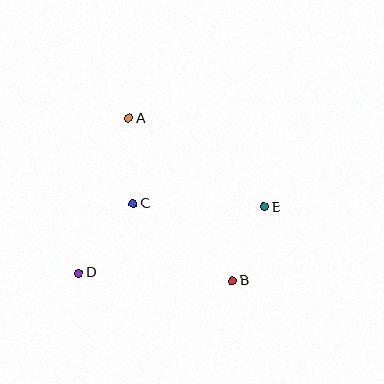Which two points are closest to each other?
Points B and E are closest to each other.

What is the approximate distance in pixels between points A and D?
The distance between A and D is approximately 162 pixels.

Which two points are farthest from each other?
Points D and E are farthest from each other.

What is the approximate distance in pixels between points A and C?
The distance between A and C is approximately 86 pixels.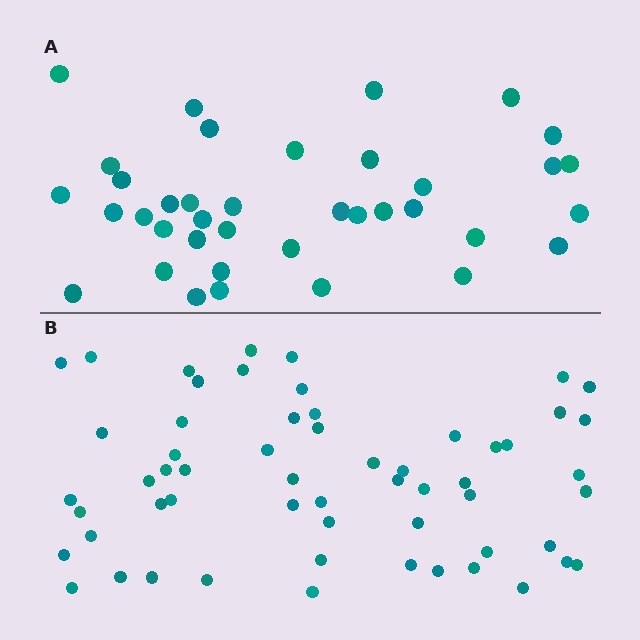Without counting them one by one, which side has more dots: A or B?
Region B (the bottom region) has more dots.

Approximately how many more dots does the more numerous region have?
Region B has approximately 20 more dots than region A.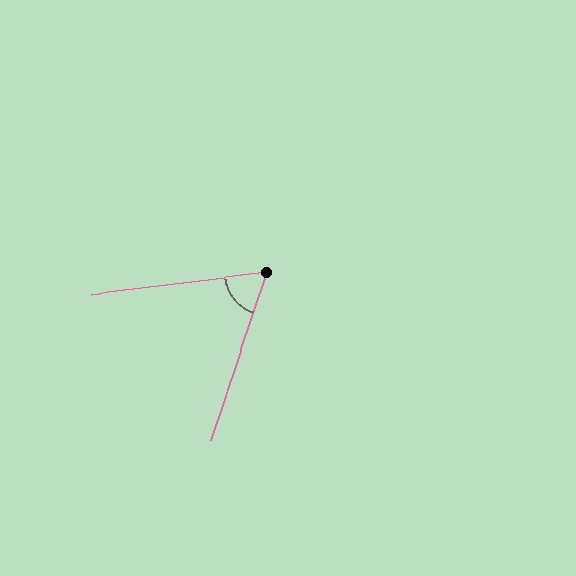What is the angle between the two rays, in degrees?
Approximately 64 degrees.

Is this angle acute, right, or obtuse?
It is acute.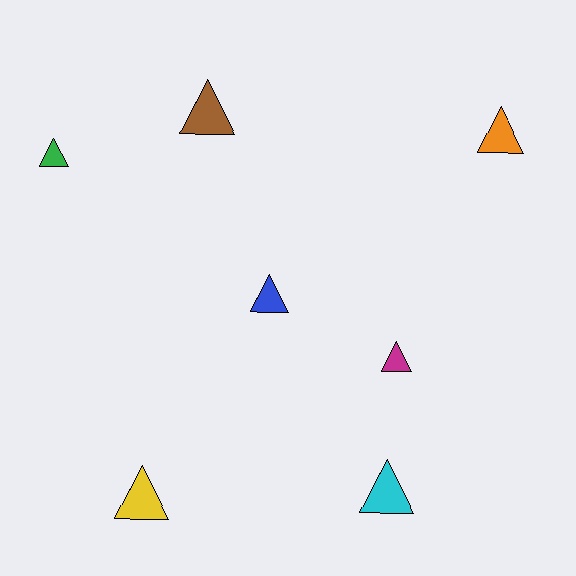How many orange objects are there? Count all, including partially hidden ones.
There is 1 orange object.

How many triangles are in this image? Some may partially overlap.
There are 7 triangles.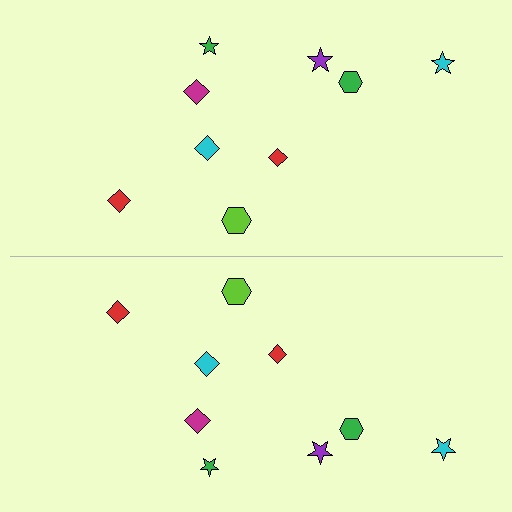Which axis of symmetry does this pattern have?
The pattern has a horizontal axis of symmetry running through the center of the image.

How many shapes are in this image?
There are 18 shapes in this image.